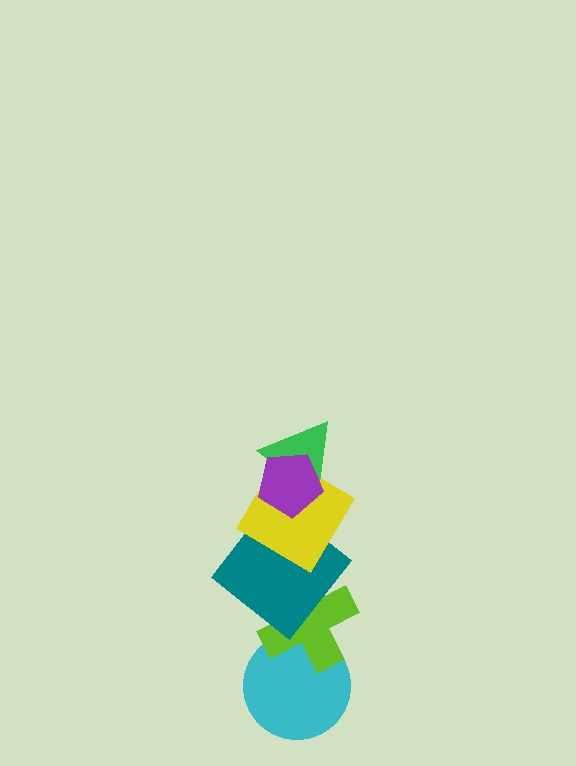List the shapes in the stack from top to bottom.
From top to bottom: the purple pentagon, the green triangle, the yellow diamond, the teal diamond, the lime cross, the cyan circle.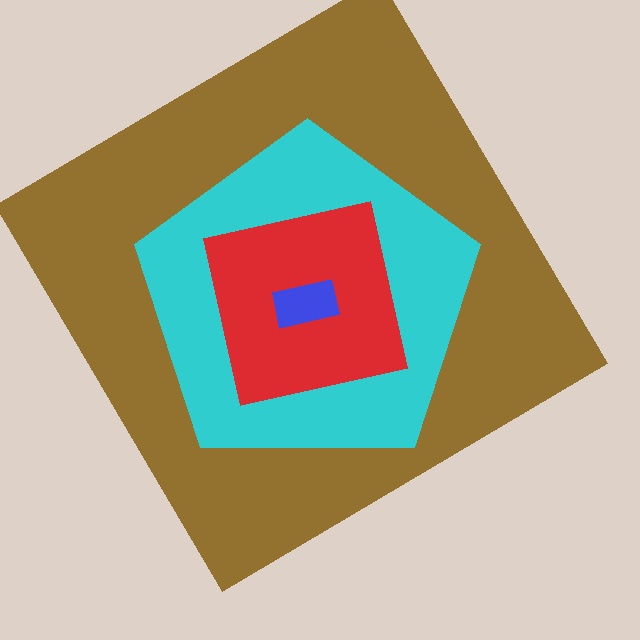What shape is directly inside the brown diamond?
The cyan pentagon.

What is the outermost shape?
The brown diamond.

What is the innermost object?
The blue rectangle.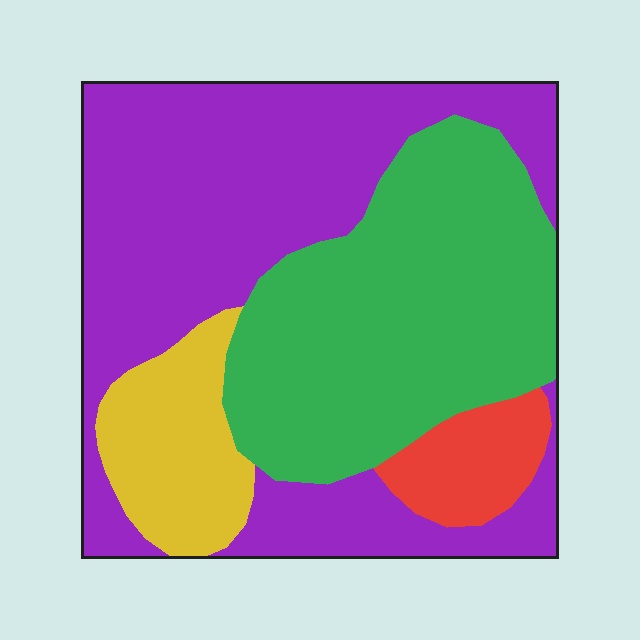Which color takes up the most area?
Purple, at roughly 45%.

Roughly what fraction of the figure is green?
Green takes up between a quarter and a half of the figure.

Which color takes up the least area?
Red, at roughly 5%.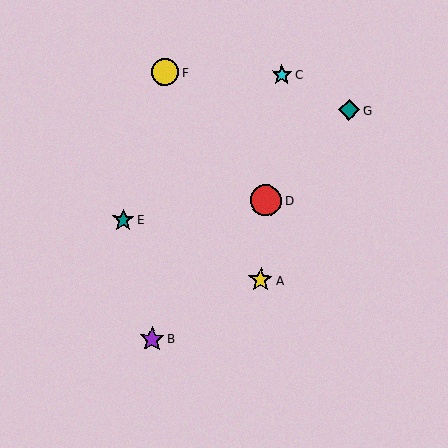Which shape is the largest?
The red circle (labeled D) is the largest.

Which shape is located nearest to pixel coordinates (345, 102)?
The teal diamond (labeled G) at (349, 110) is nearest to that location.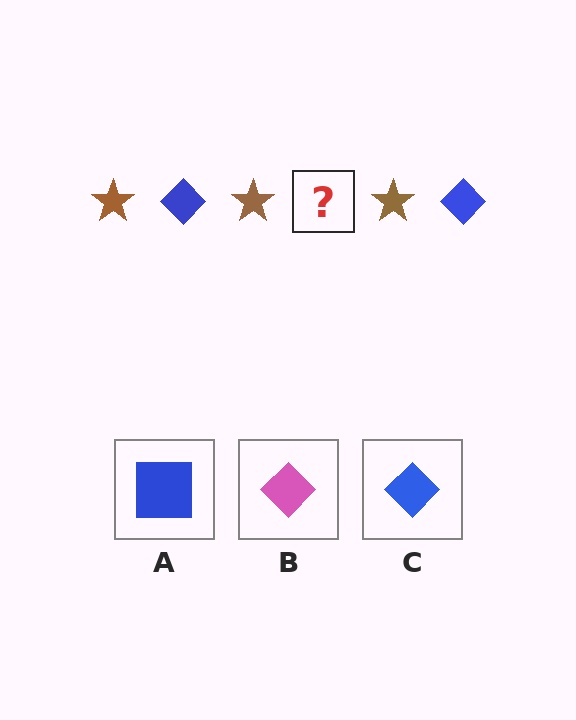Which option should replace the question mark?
Option C.